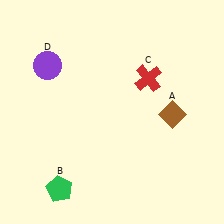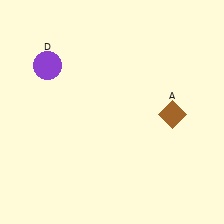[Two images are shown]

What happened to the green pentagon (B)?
The green pentagon (B) was removed in Image 2. It was in the bottom-left area of Image 1.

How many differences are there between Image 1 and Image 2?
There are 2 differences between the two images.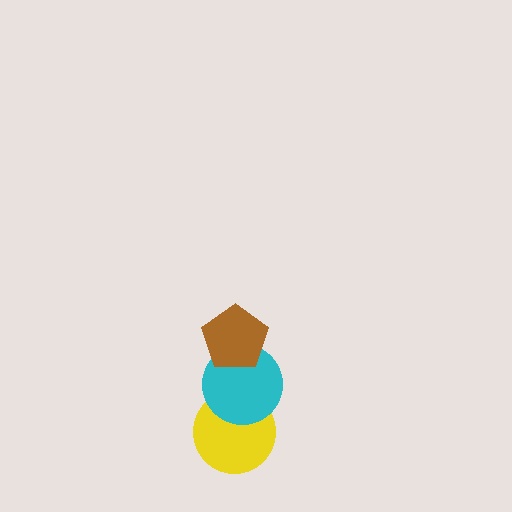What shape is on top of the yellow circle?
The cyan circle is on top of the yellow circle.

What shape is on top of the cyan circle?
The brown pentagon is on top of the cyan circle.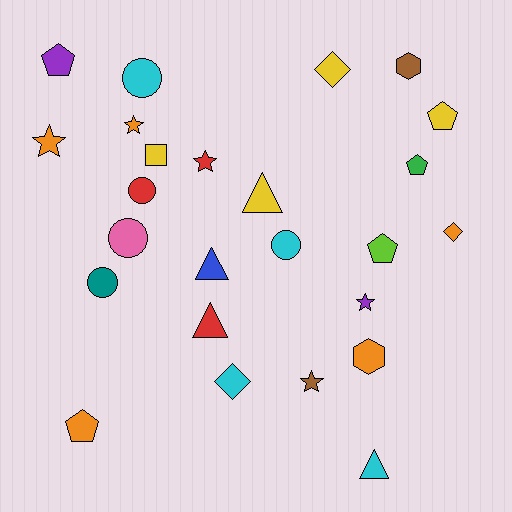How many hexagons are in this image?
There are 2 hexagons.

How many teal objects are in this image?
There is 1 teal object.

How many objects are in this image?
There are 25 objects.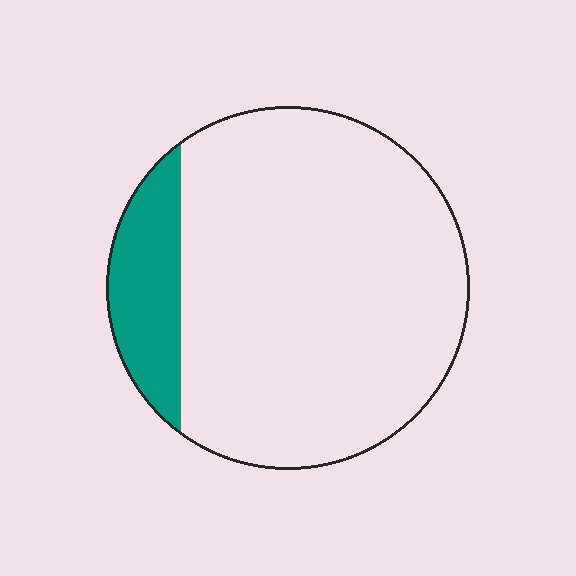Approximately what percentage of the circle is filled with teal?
Approximately 15%.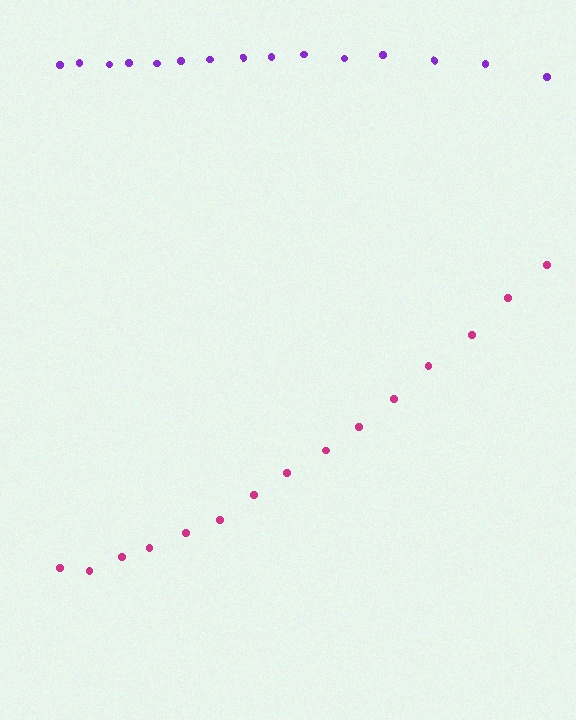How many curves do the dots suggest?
There are 2 distinct paths.